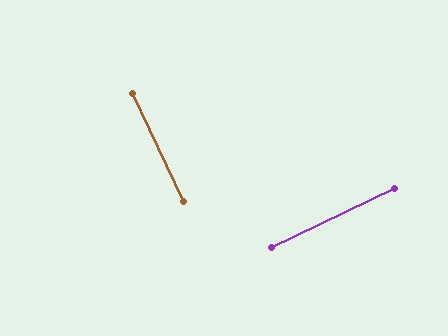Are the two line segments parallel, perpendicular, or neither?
Perpendicular — they meet at approximately 90°.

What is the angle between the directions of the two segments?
Approximately 90 degrees.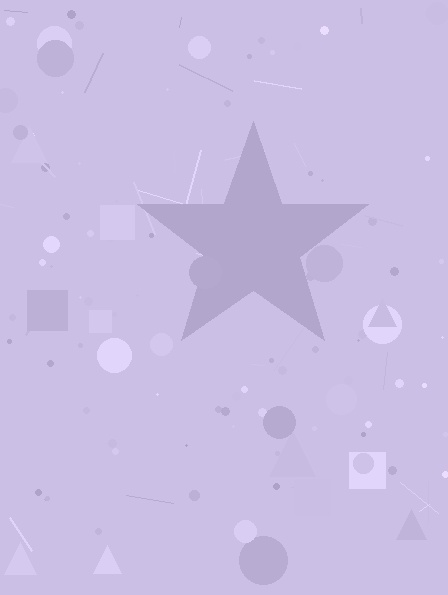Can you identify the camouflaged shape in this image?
The camouflaged shape is a star.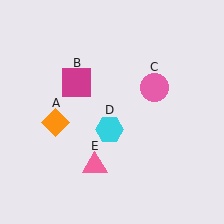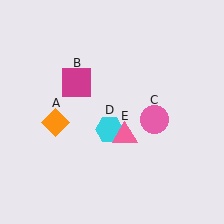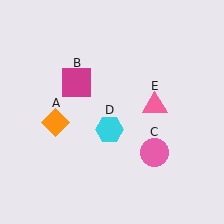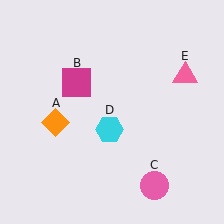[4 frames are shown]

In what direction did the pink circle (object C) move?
The pink circle (object C) moved down.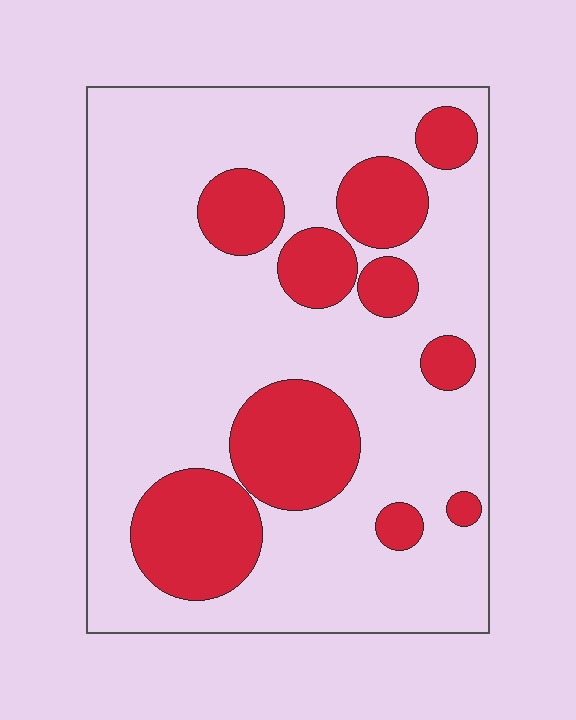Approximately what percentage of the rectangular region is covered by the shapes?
Approximately 25%.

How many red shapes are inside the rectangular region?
10.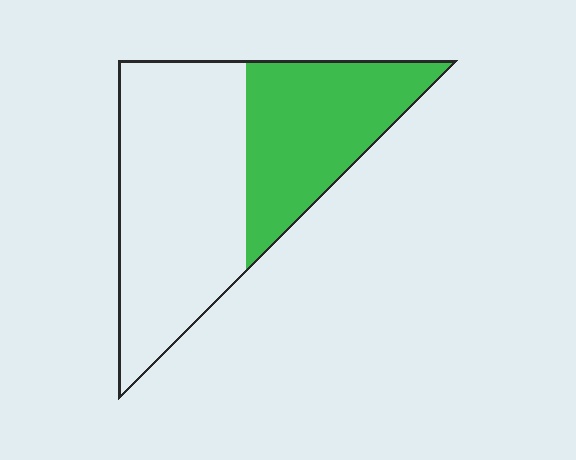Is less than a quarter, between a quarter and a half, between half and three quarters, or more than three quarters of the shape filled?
Between a quarter and a half.